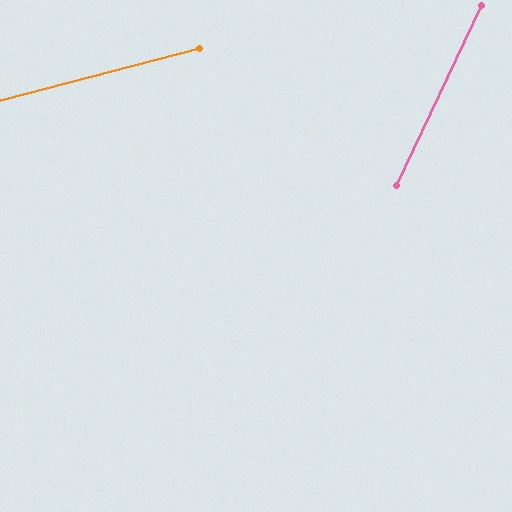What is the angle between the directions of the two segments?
Approximately 50 degrees.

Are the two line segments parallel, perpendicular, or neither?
Neither parallel nor perpendicular — they differ by about 50°.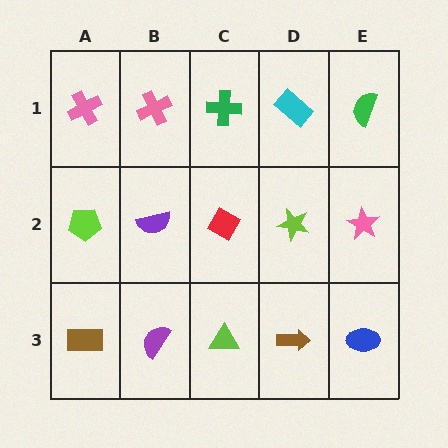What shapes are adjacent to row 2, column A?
A pink cross (row 1, column A), a brown rectangle (row 3, column A), a purple semicircle (row 2, column B).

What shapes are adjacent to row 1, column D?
A lime star (row 2, column D), a green cross (row 1, column C), a green semicircle (row 1, column E).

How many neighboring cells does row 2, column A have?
3.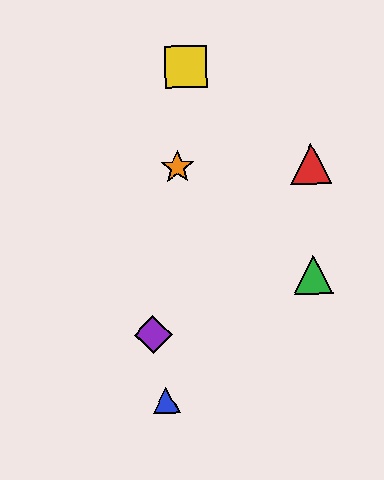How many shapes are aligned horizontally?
2 shapes (the red triangle, the orange star) are aligned horizontally.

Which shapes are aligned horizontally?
The red triangle, the orange star are aligned horizontally.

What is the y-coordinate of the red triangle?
The red triangle is at y≈163.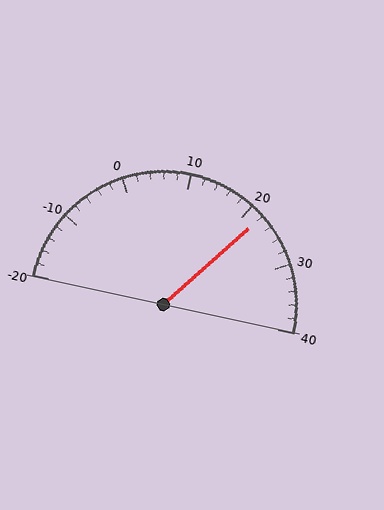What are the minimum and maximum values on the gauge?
The gauge ranges from -20 to 40.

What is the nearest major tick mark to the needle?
The nearest major tick mark is 20.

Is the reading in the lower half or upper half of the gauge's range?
The reading is in the upper half of the range (-20 to 40).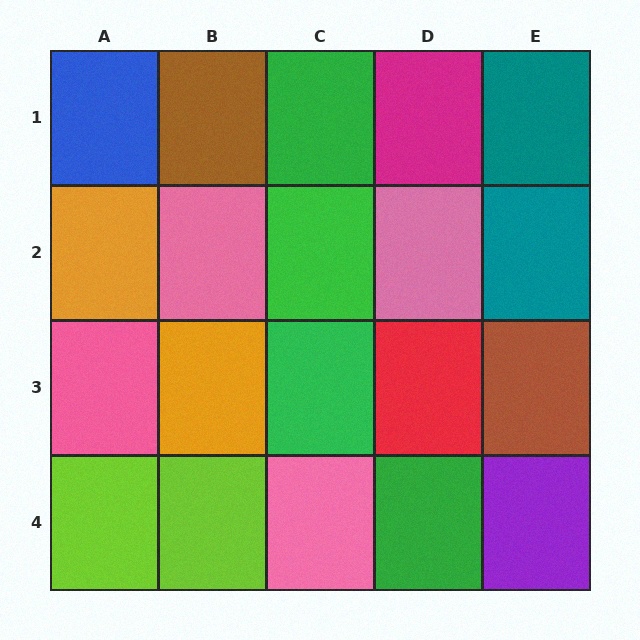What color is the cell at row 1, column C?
Green.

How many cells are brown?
2 cells are brown.